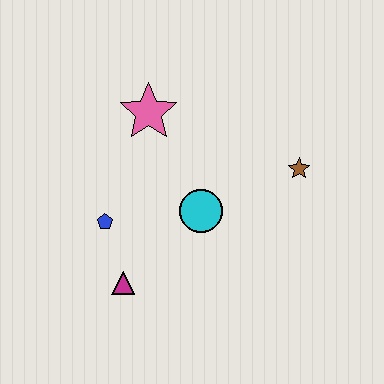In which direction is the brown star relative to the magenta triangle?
The brown star is to the right of the magenta triangle.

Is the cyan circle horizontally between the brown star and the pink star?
Yes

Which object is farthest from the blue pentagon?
The brown star is farthest from the blue pentagon.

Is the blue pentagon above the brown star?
No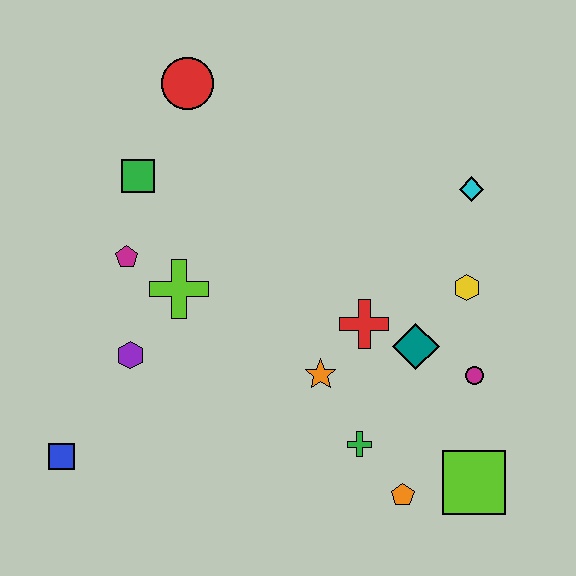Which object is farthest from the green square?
The lime square is farthest from the green square.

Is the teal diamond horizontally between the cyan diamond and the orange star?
Yes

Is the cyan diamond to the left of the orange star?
No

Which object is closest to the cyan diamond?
The yellow hexagon is closest to the cyan diamond.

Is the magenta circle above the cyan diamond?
No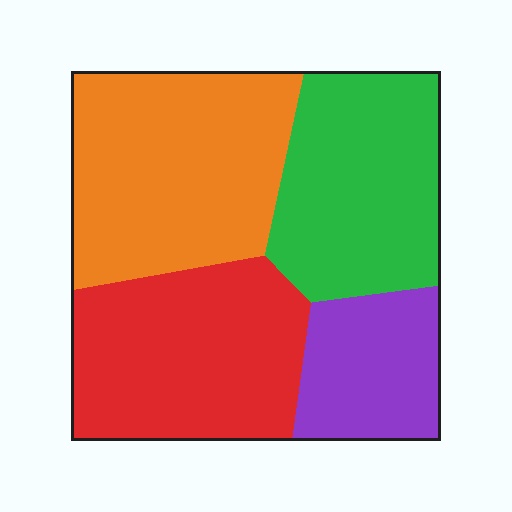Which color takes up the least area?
Purple, at roughly 15%.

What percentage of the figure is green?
Green takes up about one quarter (1/4) of the figure.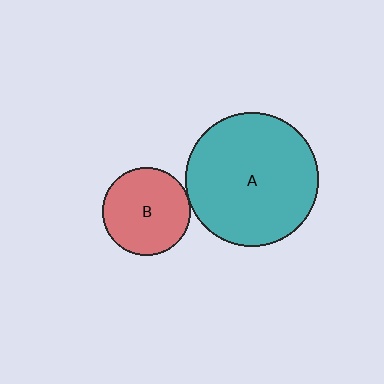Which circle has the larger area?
Circle A (teal).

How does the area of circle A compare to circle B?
Approximately 2.3 times.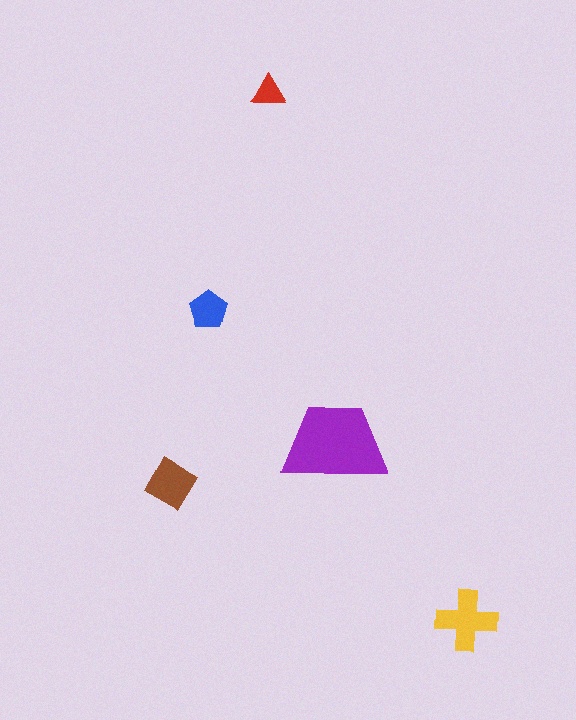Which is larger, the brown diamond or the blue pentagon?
The brown diamond.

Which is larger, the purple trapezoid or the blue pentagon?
The purple trapezoid.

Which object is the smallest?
The red triangle.